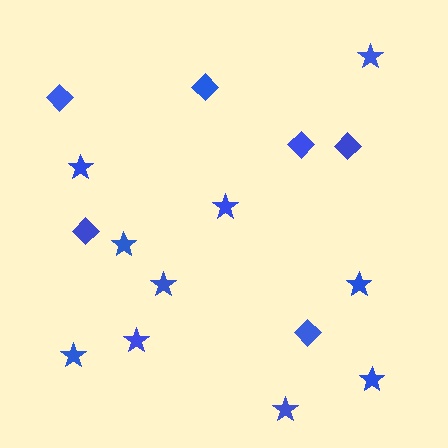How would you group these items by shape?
There are 2 groups: one group of diamonds (6) and one group of stars (10).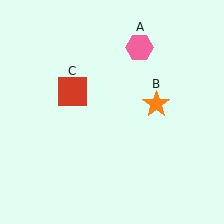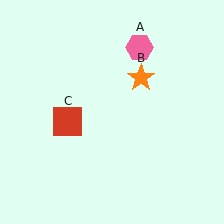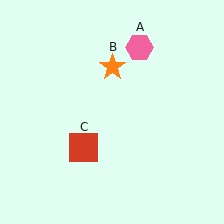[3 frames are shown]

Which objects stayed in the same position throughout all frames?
Pink hexagon (object A) remained stationary.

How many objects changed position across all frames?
2 objects changed position: orange star (object B), red square (object C).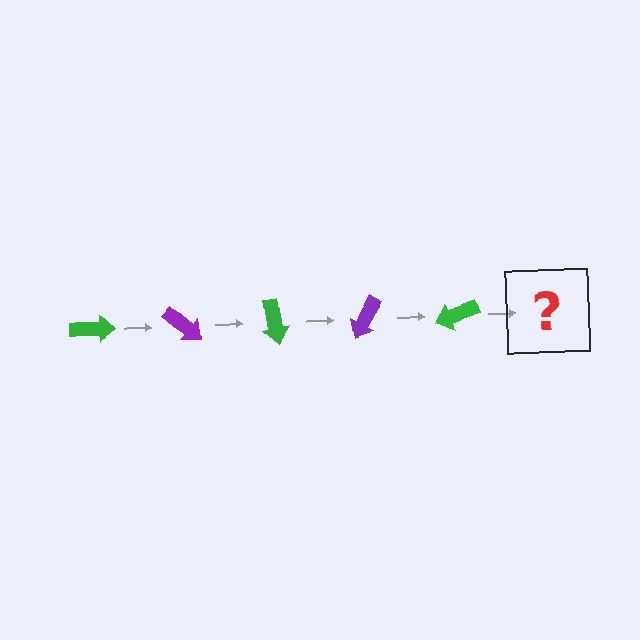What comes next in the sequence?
The next element should be a purple arrow, rotated 200 degrees from the start.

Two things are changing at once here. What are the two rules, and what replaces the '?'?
The two rules are that it rotates 40 degrees each step and the color cycles through green and purple. The '?' should be a purple arrow, rotated 200 degrees from the start.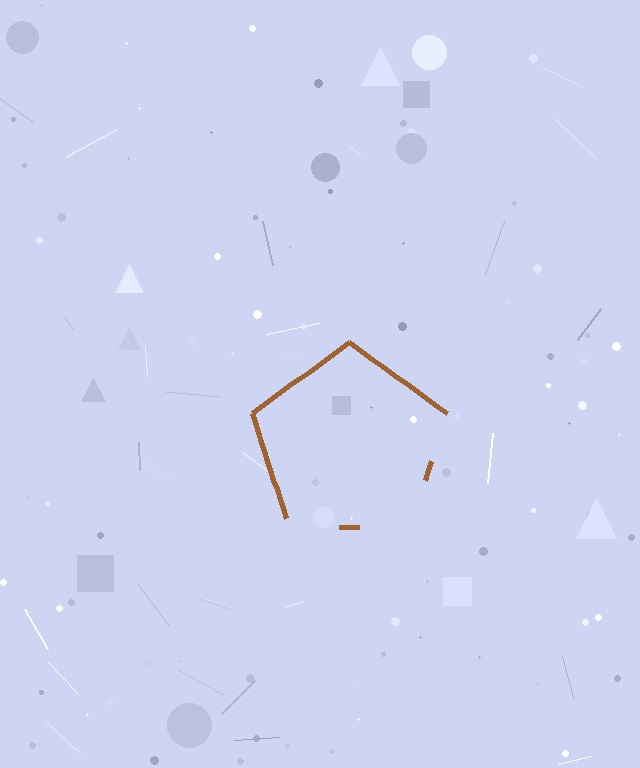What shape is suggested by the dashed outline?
The dashed outline suggests a pentagon.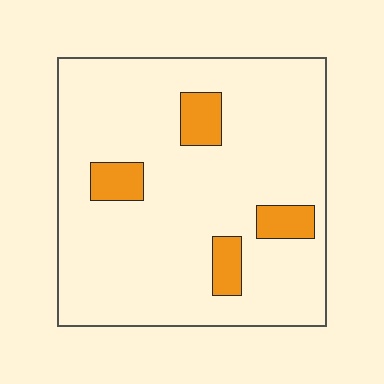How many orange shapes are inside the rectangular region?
4.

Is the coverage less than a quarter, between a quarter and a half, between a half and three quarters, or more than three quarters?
Less than a quarter.